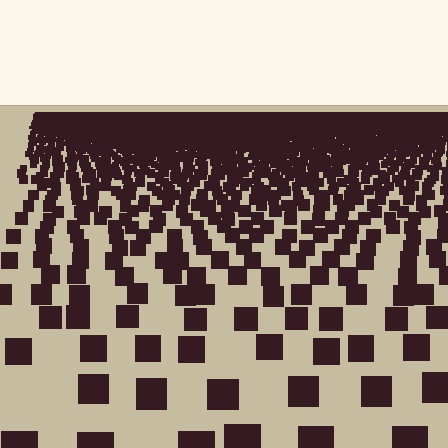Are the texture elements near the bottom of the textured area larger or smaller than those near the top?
Larger. Near the bottom, elements are closer to the viewer and appear at a bigger on-screen size.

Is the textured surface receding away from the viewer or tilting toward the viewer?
The surface is receding away from the viewer. Texture elements get smaller and denser toward the top.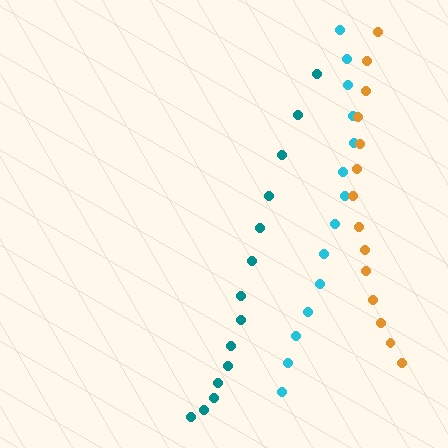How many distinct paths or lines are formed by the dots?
There are 3 distinct paths.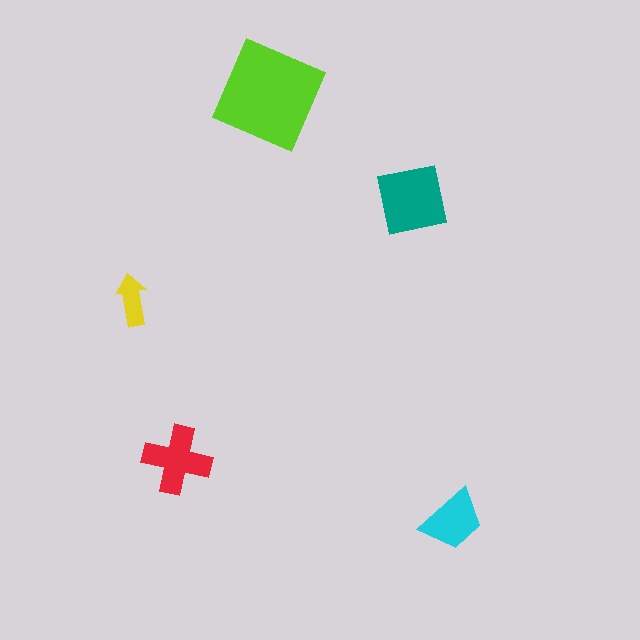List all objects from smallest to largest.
The yellow arrow, the cyan trapezoid, the red cross, the teal square, the lime diamond.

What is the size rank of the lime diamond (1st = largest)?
1st.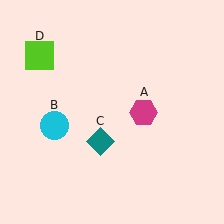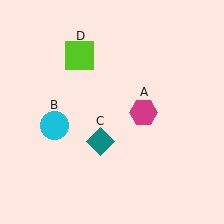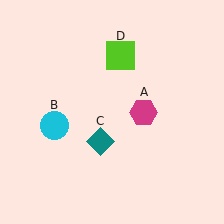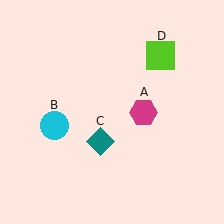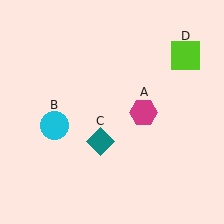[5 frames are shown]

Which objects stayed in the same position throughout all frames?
Magenta hexagon (object A) and cyan circle (object B) and teal diamond (object C) remained stationary.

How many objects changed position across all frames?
1 object changed position: lime square (object D).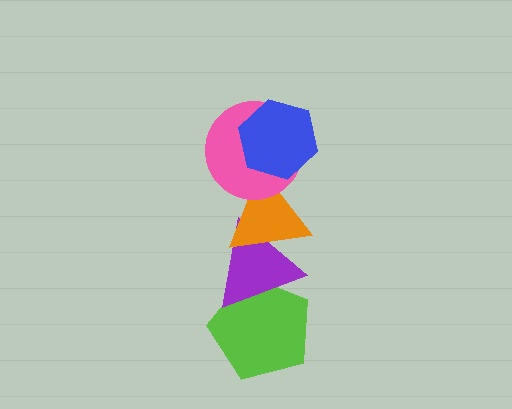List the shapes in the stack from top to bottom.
From top to bottom: the blue hexagon, the pink circle, the orange triangle, the purple triangle, the lime pentagon.